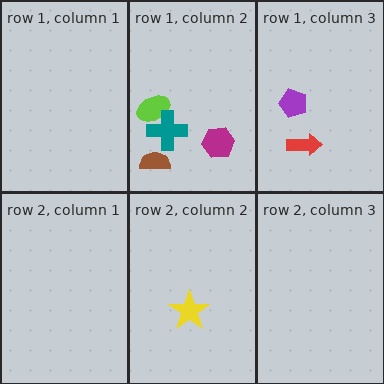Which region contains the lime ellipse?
The row 1, column 2 region.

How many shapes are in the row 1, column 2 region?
4.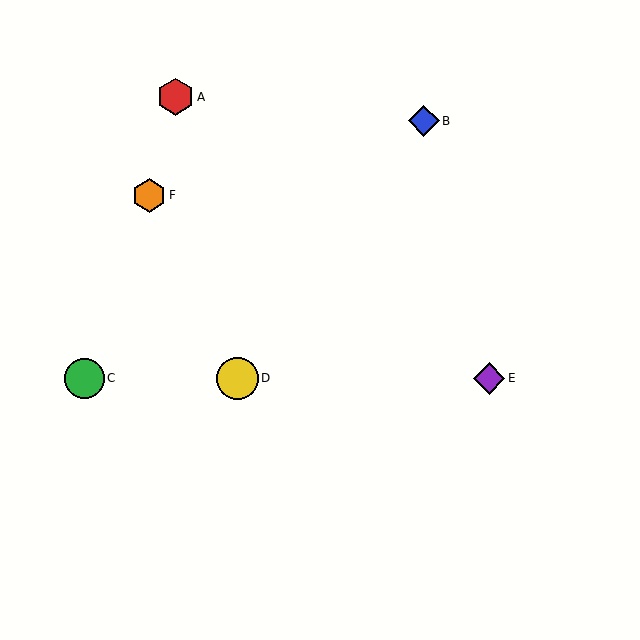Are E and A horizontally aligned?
No, E is at y≈378 and A is at y≈97.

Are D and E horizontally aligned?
Yes, both are at y≈378.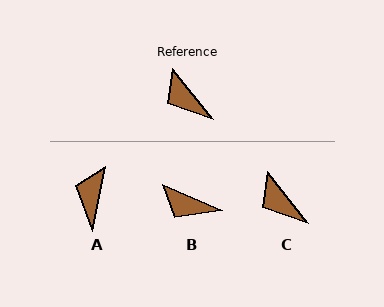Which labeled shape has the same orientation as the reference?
C.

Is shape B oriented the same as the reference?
No, it is off by about 28 degrees.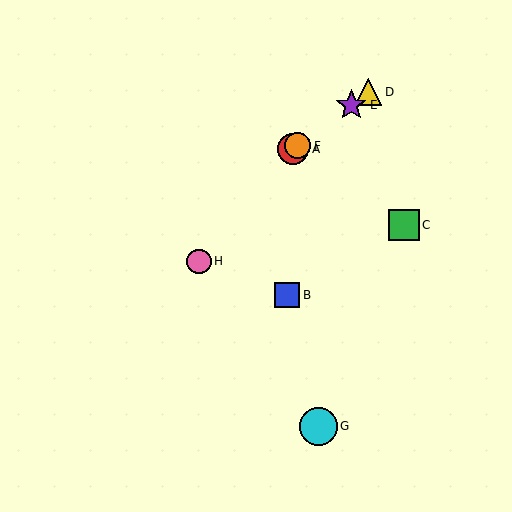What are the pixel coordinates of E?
Object E is at (351, 105).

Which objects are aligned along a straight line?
Objects A, D, E, F are aligned along a straight line.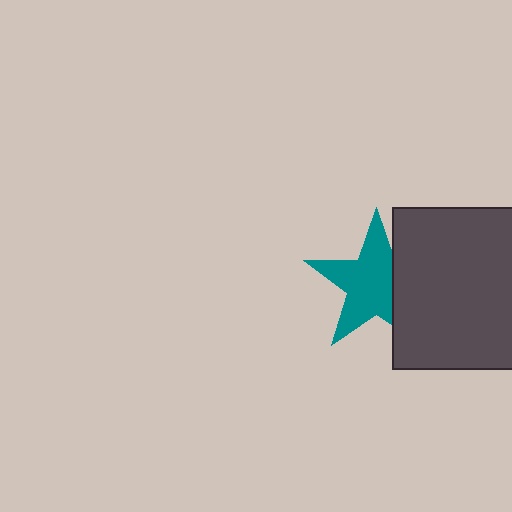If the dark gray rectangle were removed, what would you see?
You would see the complete teal star.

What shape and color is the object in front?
The object in front is a dark gray rectangle.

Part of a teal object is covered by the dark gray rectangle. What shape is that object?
It is a star.